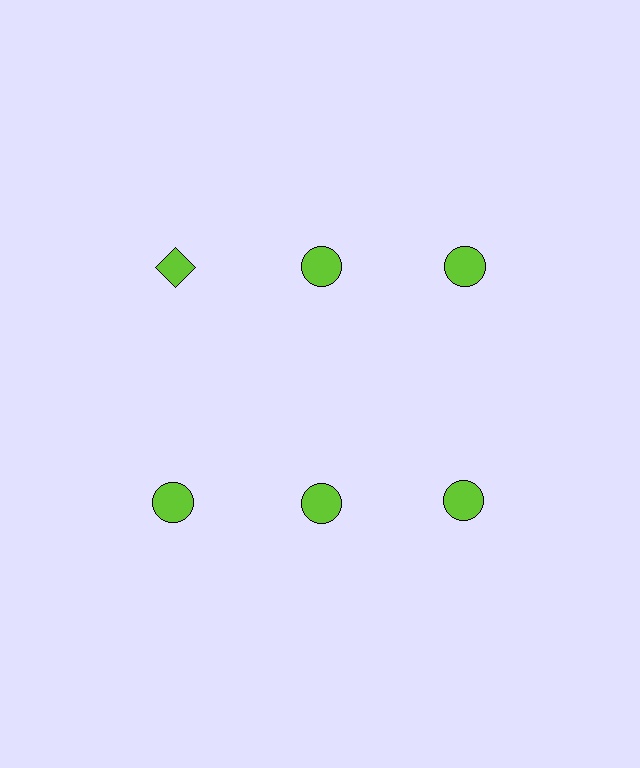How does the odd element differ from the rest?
It has a different shape: diamond instead of circle.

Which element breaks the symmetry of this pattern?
The lime diamond in the top row, leftmost column breaks the symmetry. All other shapes are lime circles.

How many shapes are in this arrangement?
There are 6 shapes arranged in a grid pattern.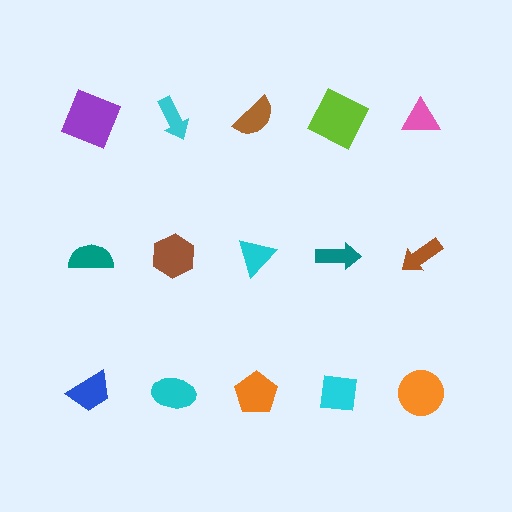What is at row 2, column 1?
A teal semicircle.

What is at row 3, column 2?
A cyan ellipse.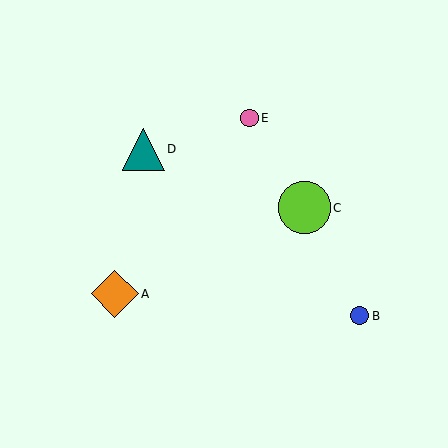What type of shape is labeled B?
Shape B is a blue circle.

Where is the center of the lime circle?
The center of the lime circle is at (304, 208).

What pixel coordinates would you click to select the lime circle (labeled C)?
Click at (304, 208) to select the lime circle C.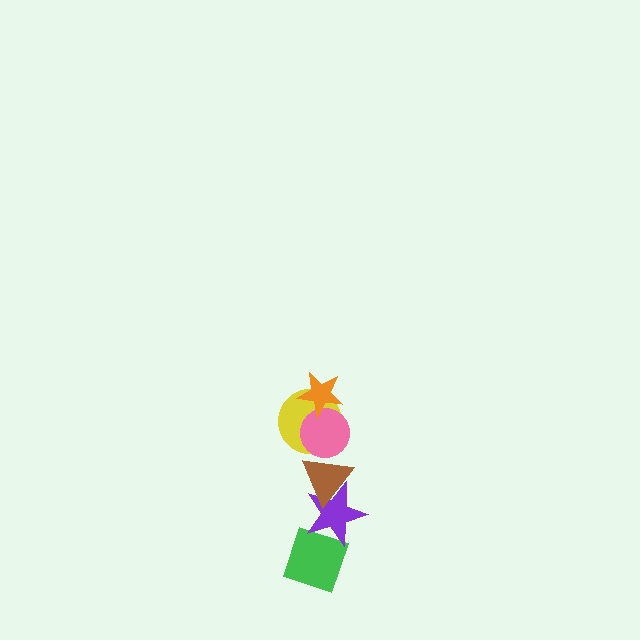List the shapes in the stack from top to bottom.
From top to bottom: the orange star, the pink circle, the yellow circle, the brown triangle, the purple star, the green diamond.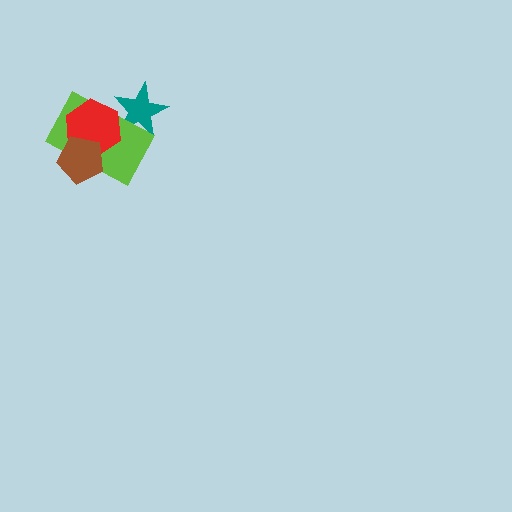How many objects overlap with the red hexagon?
3 objects overlap with the red hexagon.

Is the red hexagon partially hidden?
Yes, it is partially covered by another shape.